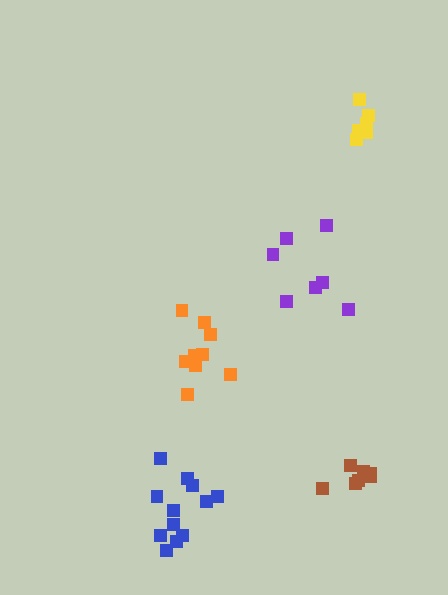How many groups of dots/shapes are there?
There are 5 groups.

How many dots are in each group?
Group 1: 9 dots, Group 2: 7 dots, Group 3: 7 dots, Group 4: 6 dots, Group 5: 12 dots (41 total).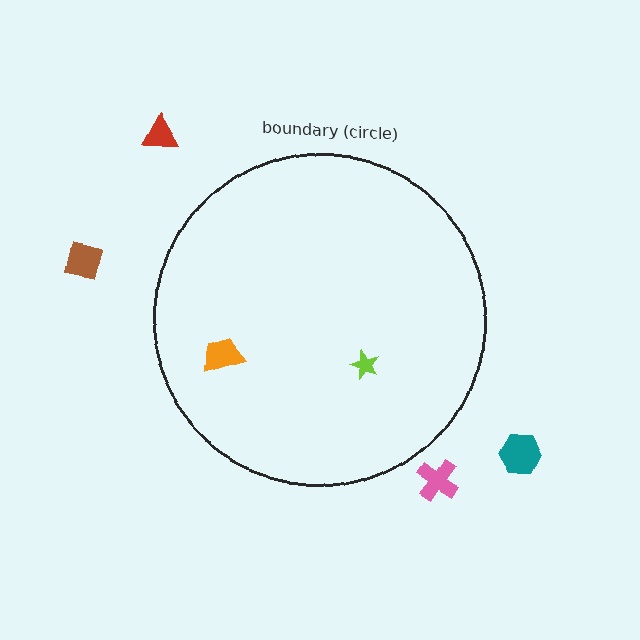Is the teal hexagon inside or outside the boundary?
Outside.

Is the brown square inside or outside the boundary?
Outside.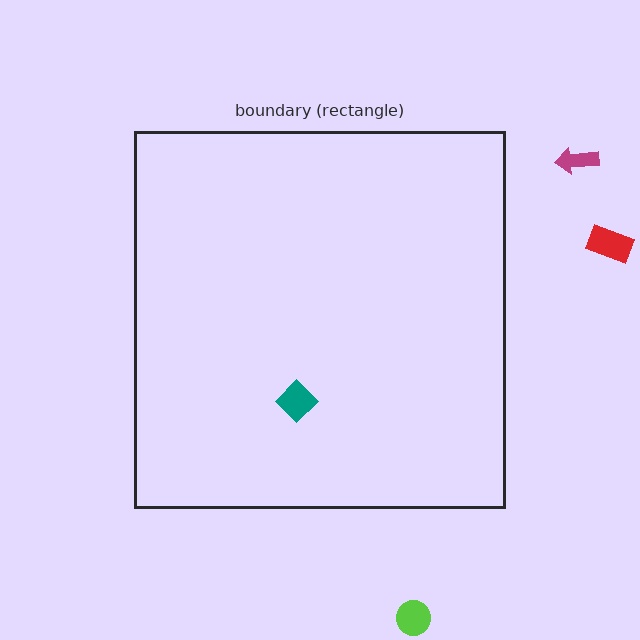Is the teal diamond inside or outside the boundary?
Inside.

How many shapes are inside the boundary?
1 inside, 3 outside.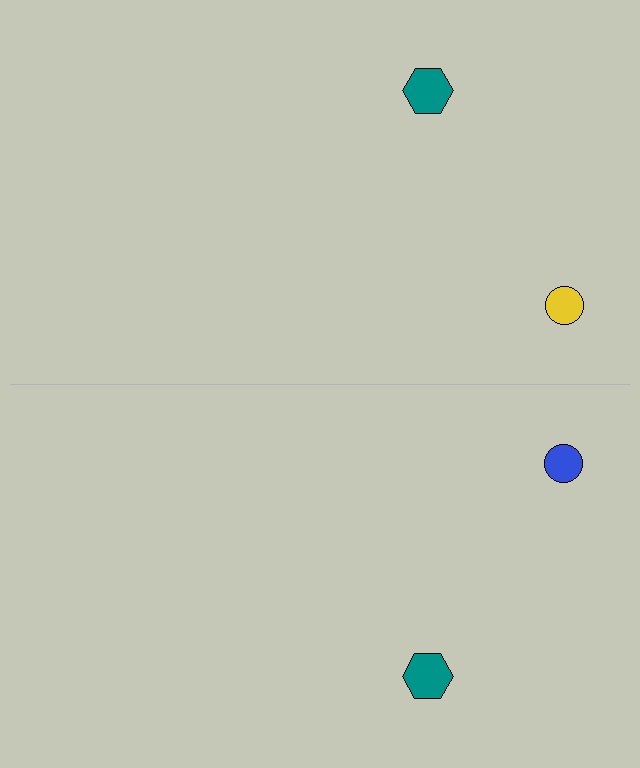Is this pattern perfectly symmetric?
No, the pattern is not perfectly symmetric. The blue circle on the bottom side breaks the symmetry — its mirror counterpart is yellow.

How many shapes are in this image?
There are 4 shapes in this image.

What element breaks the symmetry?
The blue circle on the bottom side breaks the symmetry — its mirror counterpart is yellow.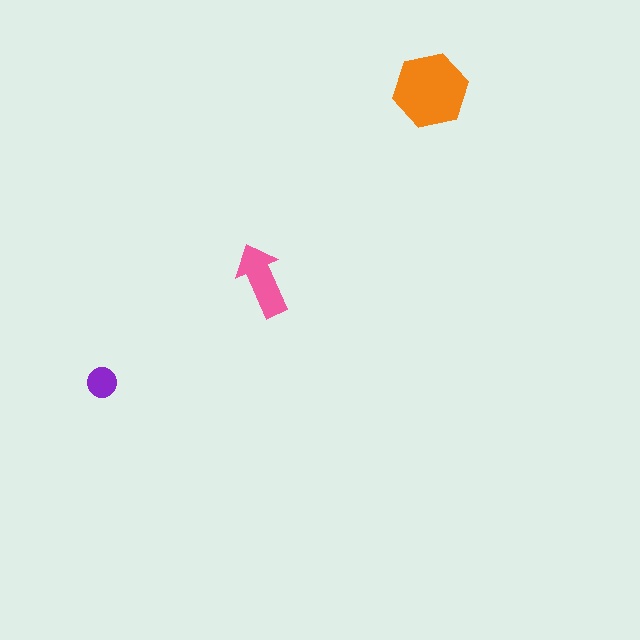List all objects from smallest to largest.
The purple circle, the pink arrow, the orange hexagon.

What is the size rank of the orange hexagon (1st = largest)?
1st.